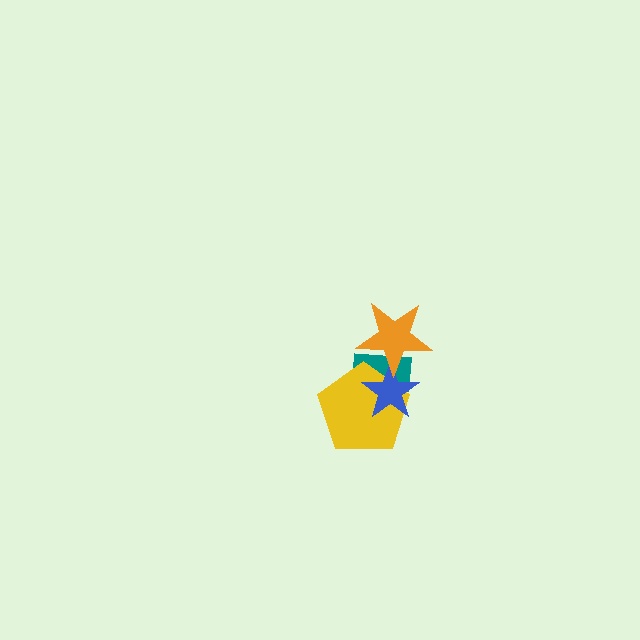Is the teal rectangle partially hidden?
Yes, it is partially covered by another shape.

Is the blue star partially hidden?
Yes, it is partially covered by another shape.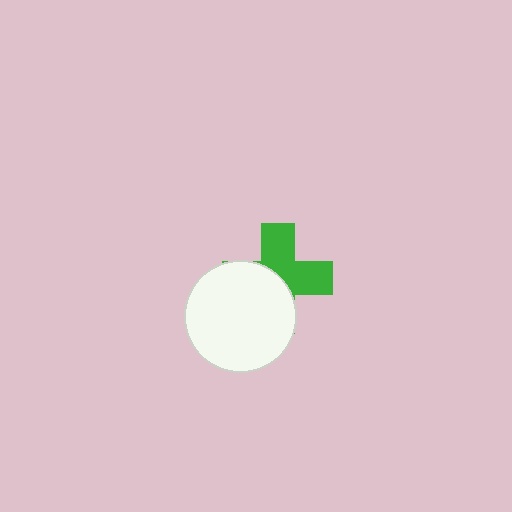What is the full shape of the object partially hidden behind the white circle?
The partially hidden object is a green cross.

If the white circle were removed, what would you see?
You would see the complete green cross.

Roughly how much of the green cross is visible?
About half of it is visible (roughly 49%).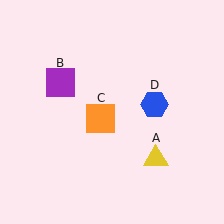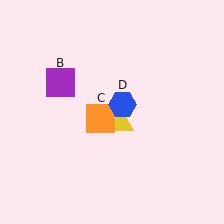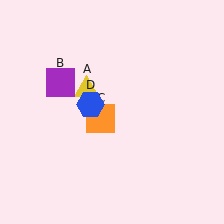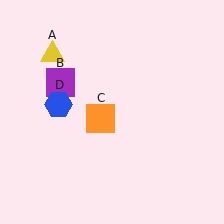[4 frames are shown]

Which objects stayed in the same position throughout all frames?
Purple square (object B) and orange square (object C) remained stationary.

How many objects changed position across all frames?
2 objects changed position: yellow triangle (object A), blue hexagon (object D).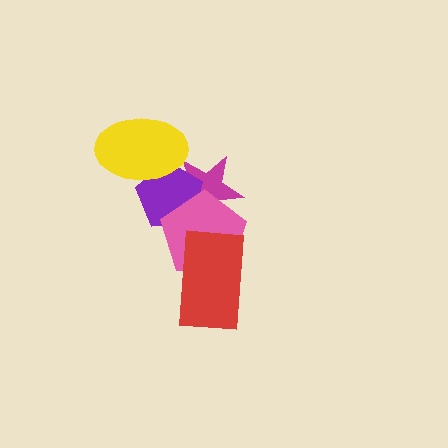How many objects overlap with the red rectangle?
1 object overlaps with the red rectangle.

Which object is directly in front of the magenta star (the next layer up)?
The purple pentagon is directly in front of the magenta star.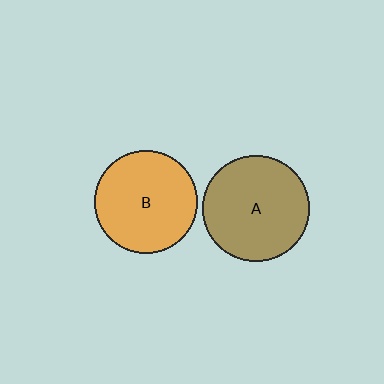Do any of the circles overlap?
No, none of the circles overlap.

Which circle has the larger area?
Circle A (brown).